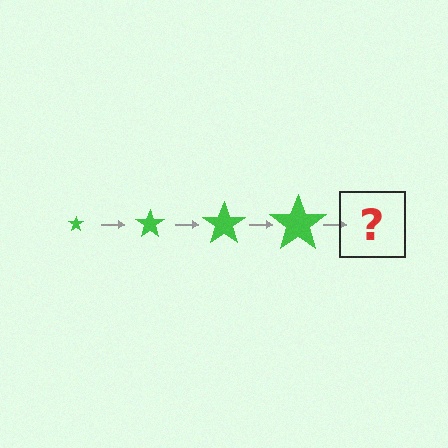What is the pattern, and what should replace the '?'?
The pattern is that the star gets progressively larger each step. The '?' should be a green star, larger than the previous one.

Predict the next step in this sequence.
The next step is a green star, larger than the previous one.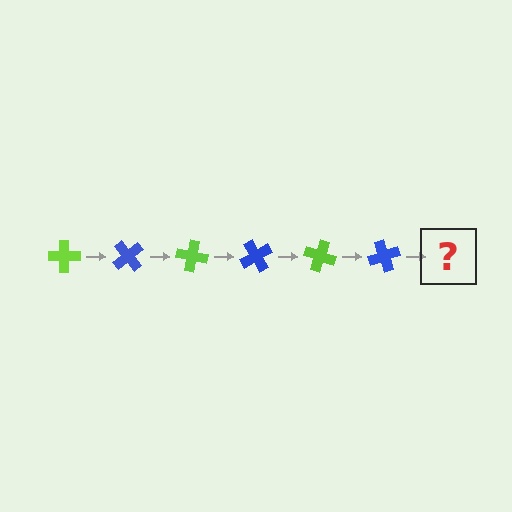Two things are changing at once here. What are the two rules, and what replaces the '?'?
The two rules are that it rotates 50 degrees each step and the color cycles through lime and blue. The '?' should be a lime cross, rotated 300 degrees from the start.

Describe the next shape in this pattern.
It should be a lime cross, rotated 300 degrees from the start.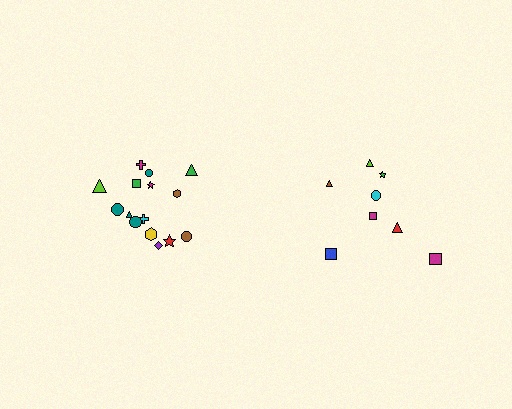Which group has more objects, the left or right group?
The left group.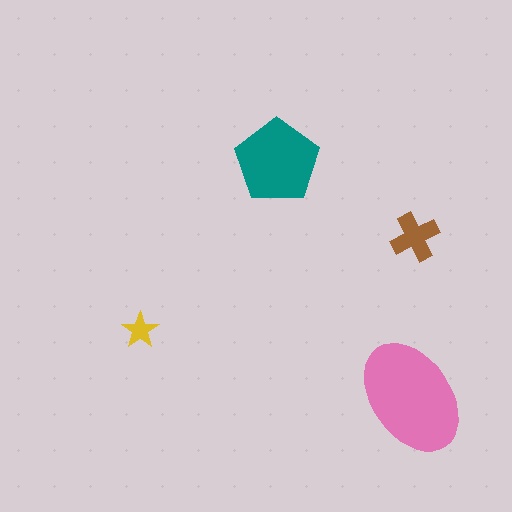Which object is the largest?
The pink ellipse.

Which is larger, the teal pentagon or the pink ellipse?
The pink ellipse.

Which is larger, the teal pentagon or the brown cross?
The teal pentagon.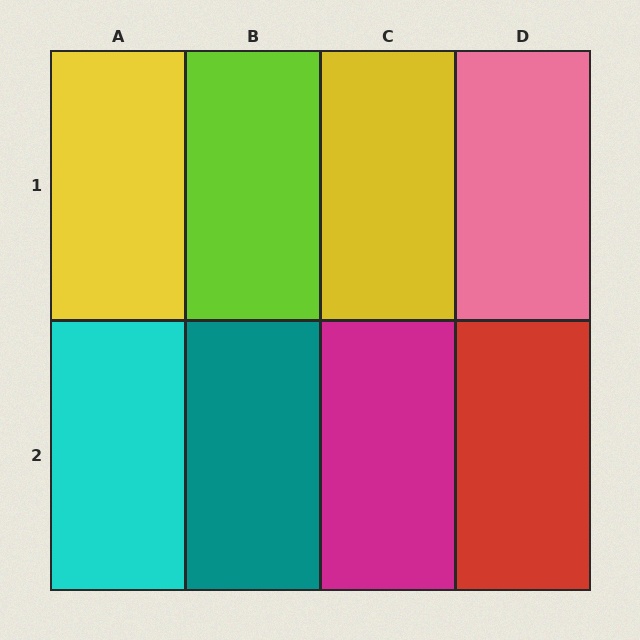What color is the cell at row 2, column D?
Red.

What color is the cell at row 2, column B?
Teal.